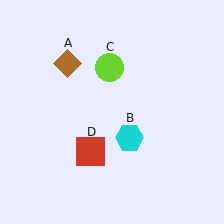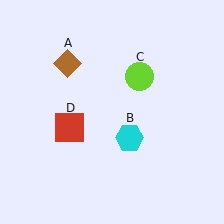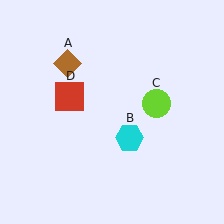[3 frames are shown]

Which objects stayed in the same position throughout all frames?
Brown diamond (object A) and cyan hexagon (object B) remained stationary.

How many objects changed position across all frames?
2 objects changed position: lime circle (object C), red square (object D).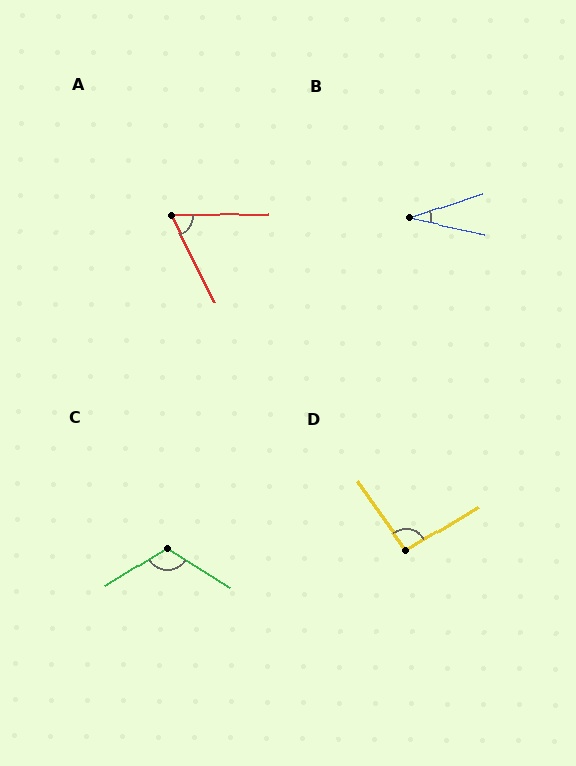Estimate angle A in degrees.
Approximately 64 degrees.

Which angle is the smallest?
B, at approximately 30 degrees.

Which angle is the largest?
C, at approximately 116 degrees.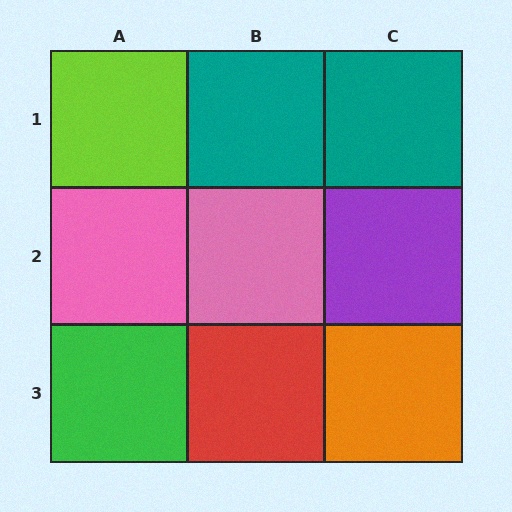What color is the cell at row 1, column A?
Lime.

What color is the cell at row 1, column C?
Teal.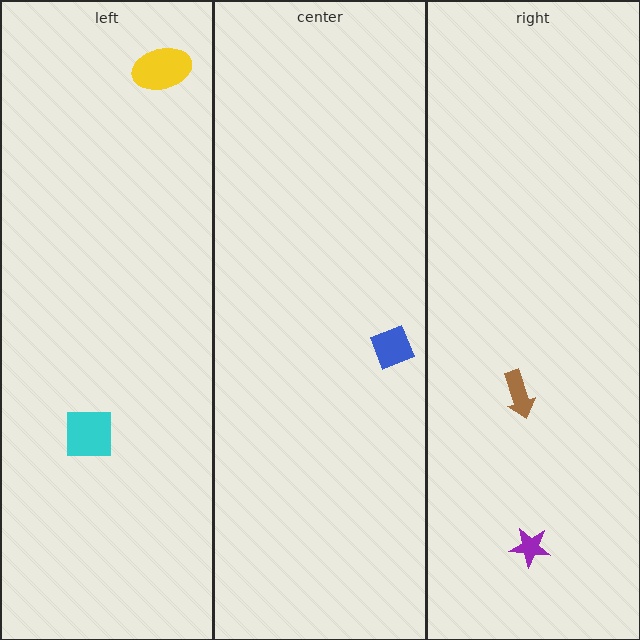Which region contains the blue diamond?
The center region.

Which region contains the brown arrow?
The right region.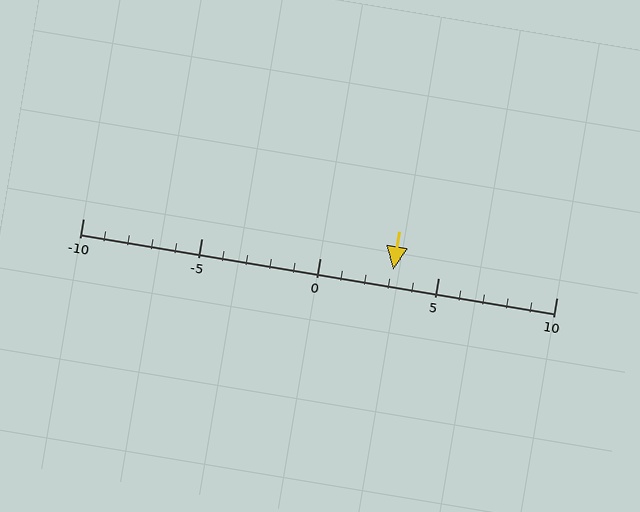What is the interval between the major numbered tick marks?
The major tick marks are spaced 5 units apart.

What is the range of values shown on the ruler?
The ruler shows values from -10 to 10.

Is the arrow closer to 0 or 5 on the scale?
The arrow is closer to 5.